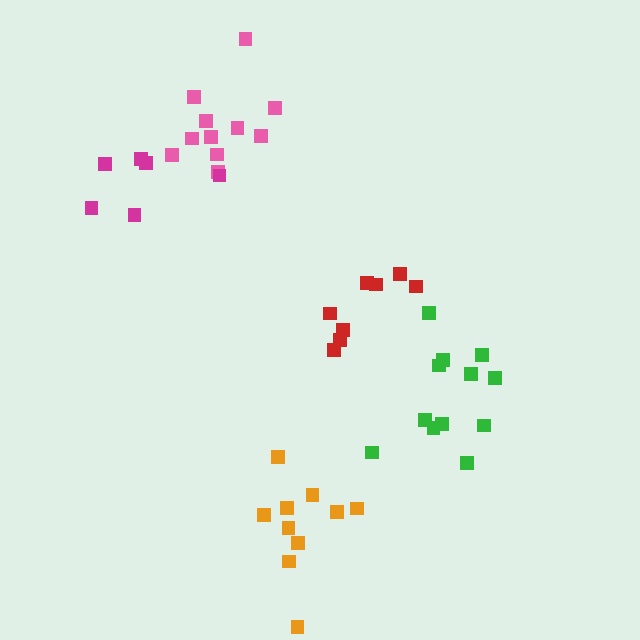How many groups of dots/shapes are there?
There are 5 groups.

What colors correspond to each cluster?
The clusters are colored: orange, green, red, pink, magenta.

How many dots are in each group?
Group 1: 10 dots, Group 2: 12 dots, Group 3: 8 dots, Group 4: 11 dots, Group 5: 6 dots (47 total).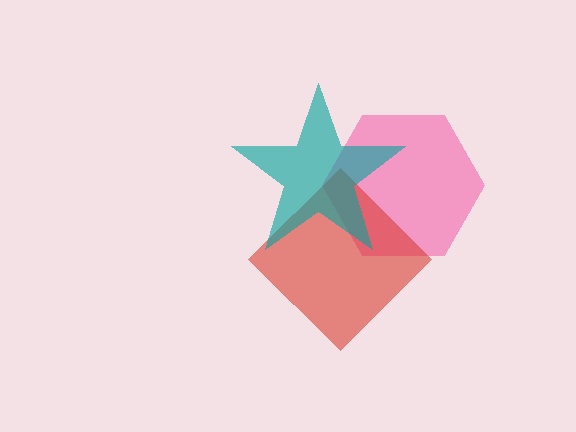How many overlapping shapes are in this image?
There are 3 overlapping shapes in the image.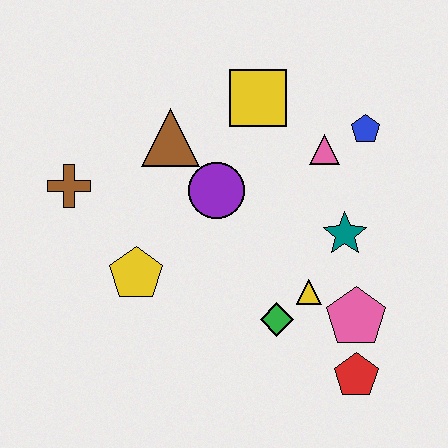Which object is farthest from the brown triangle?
The red pentagon is farthest from the brown triangle.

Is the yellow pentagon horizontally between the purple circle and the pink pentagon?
No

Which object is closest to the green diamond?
The yellow triangle is closest to the green diamond.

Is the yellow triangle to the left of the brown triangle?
No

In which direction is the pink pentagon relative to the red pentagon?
The pink pentagon is above the red pentagon.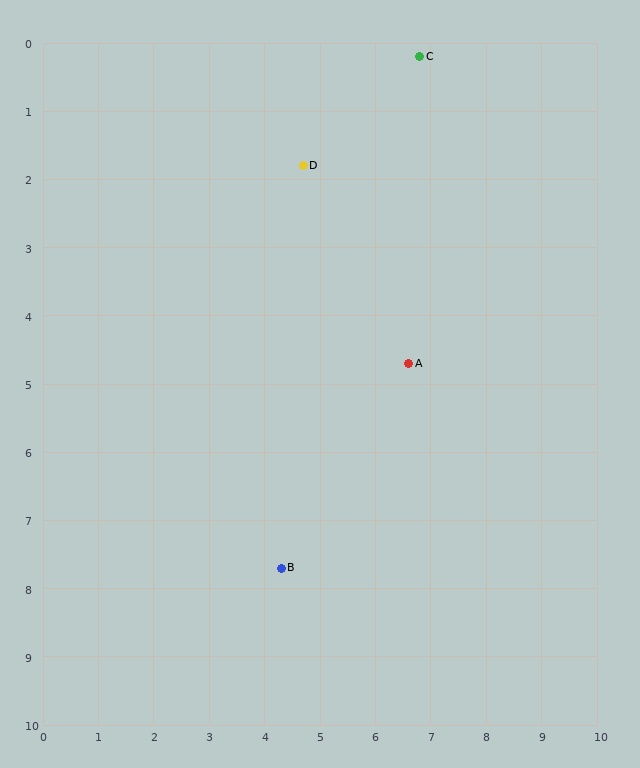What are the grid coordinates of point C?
Point C is at approximately (6.8, 0.2).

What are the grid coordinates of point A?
Point A is at approximately (6.6, 4.7).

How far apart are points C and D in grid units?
Points C and D are about 2.6 grid units apart.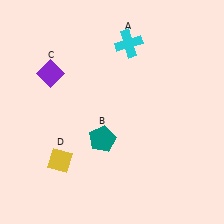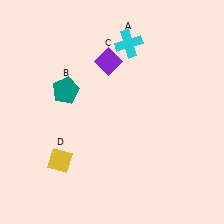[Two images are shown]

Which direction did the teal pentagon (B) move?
The teal pentagon (B) moved up.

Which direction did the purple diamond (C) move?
The purple diamond (C) moved right.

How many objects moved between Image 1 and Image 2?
2 objects moved between the two images.